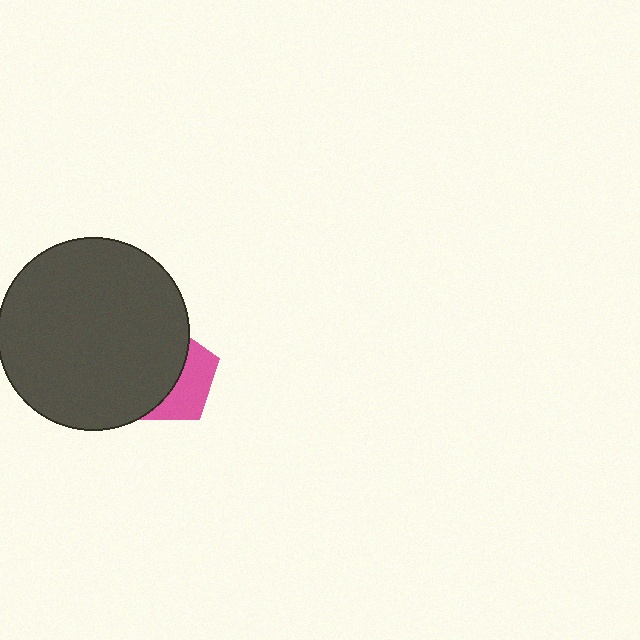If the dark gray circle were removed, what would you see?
You would see the complete pink pentagon.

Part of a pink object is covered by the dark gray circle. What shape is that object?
It is a pentagon.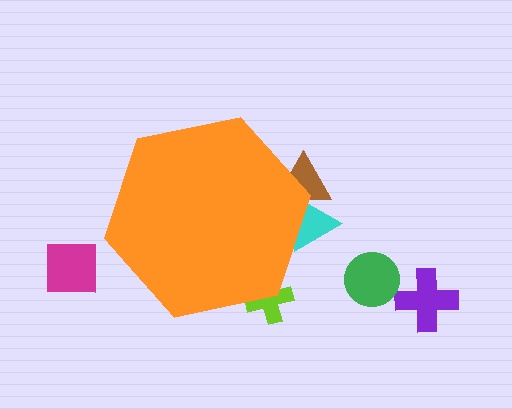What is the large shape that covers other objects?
An orange hexagon.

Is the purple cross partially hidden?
No, the purple cross is fully visible.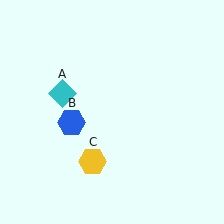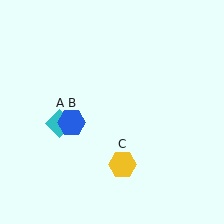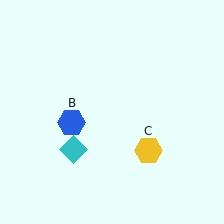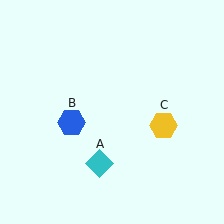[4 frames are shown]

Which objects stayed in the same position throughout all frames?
Blue hexagon (object B) remained stationary.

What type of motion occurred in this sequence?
The cyan diamond (object A), yellow hexagon (object C) rotated counterclockwise around the center of the scene.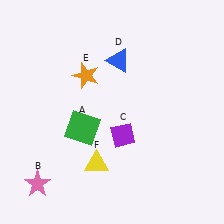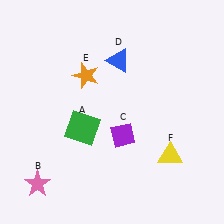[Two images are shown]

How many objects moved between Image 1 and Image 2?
1 object moved between the two images.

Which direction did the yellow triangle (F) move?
The yellow triangle (F) moved right.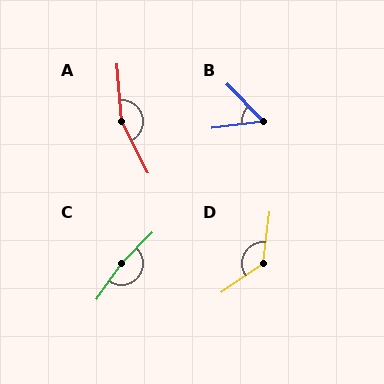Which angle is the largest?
C, at approximately 169 degrees.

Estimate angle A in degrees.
Approximately 156 degrees.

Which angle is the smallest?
B, at approximately 54 degrees.